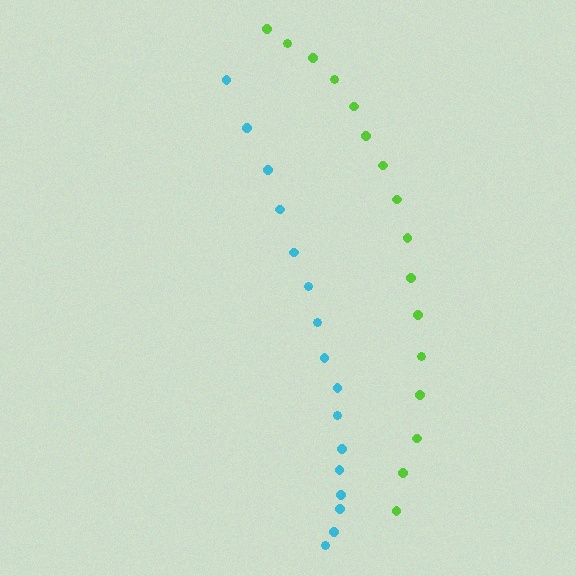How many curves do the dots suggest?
There are 2 distinct paths.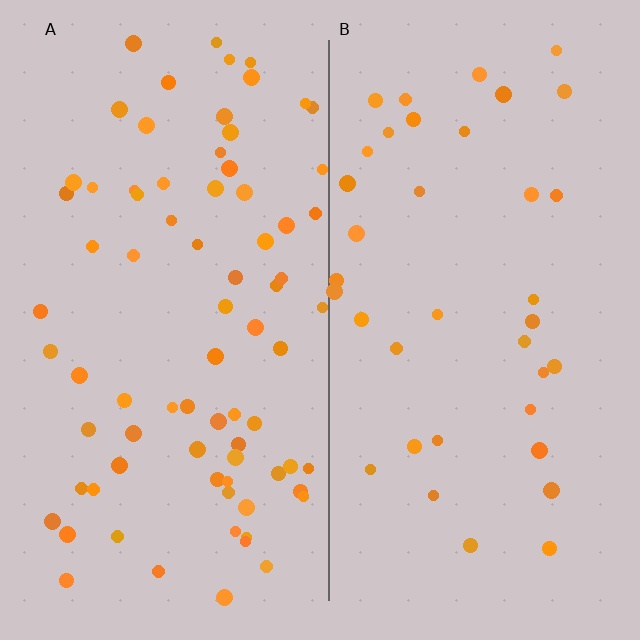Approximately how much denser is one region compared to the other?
Approximately 2.0× — region A over region B.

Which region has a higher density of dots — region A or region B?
A (the left).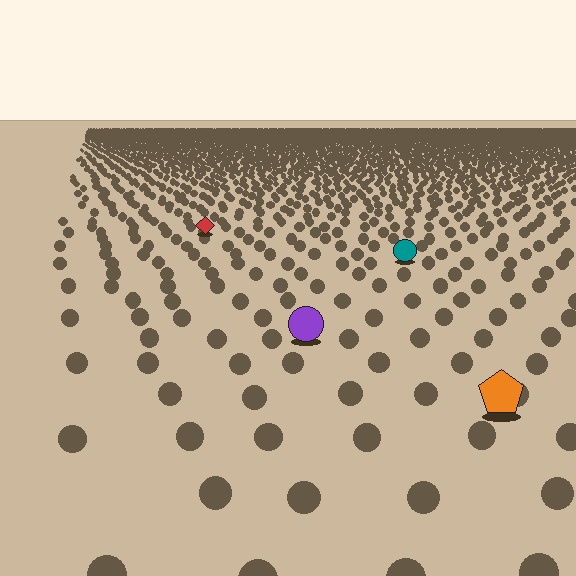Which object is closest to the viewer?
The orange pentagon is closest. The texture marks near it are larger and more spread out.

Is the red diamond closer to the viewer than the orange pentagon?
No. The orange pentagon is closer — you can tell from the texture gradient: the ground texture is coarser near it.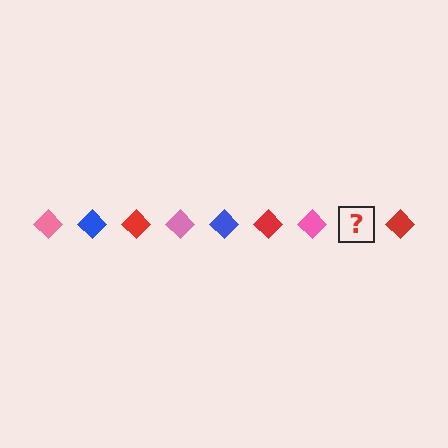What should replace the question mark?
The question mark should be replaced with a blue diamond.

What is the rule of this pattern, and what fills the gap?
The rule is that the pattern cycles through pink, blue, red diamonds. The gap should be filled with a blue diamond.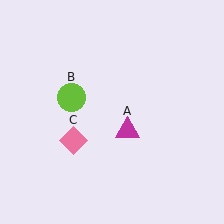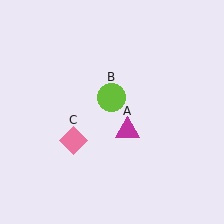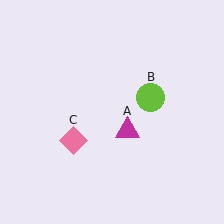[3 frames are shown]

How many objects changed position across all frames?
1 object changed position: lime circle (object B).